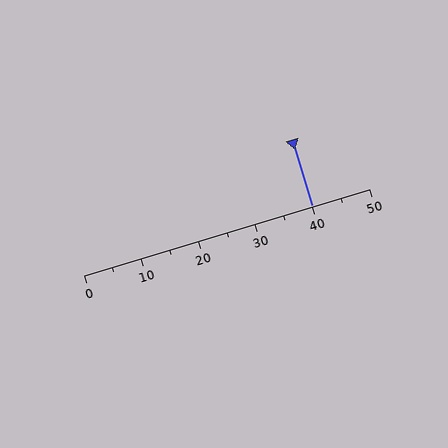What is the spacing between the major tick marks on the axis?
The major ticks are spaced 10 apart.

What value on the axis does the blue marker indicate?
The marker indicates approximately 40.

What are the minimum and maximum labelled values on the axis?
The axis runs from 0 to 50.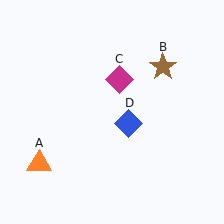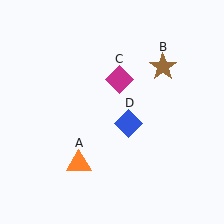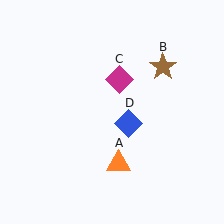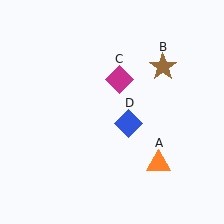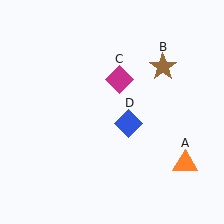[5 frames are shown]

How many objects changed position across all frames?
1 object changed position: orange triangle (object A).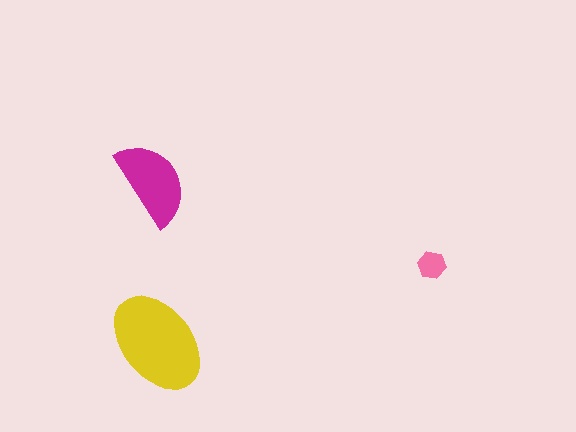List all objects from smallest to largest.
The pink hexagon, the magenta semicircle, the yellow ellipse.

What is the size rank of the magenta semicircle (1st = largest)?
2nd.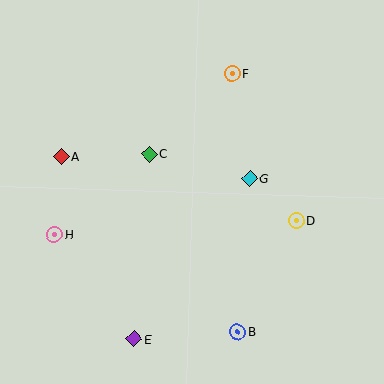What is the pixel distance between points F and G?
The distance between F and G is 107 pixels.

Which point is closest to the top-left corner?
Point A is closest to the top-left corner.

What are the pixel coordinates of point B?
Point B is at (237, 332).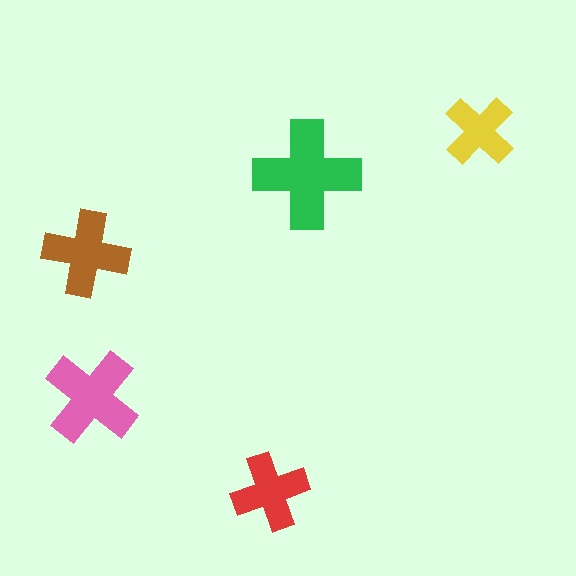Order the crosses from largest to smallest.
the green one, the pink one, the brown one, the red one, the yellow one.